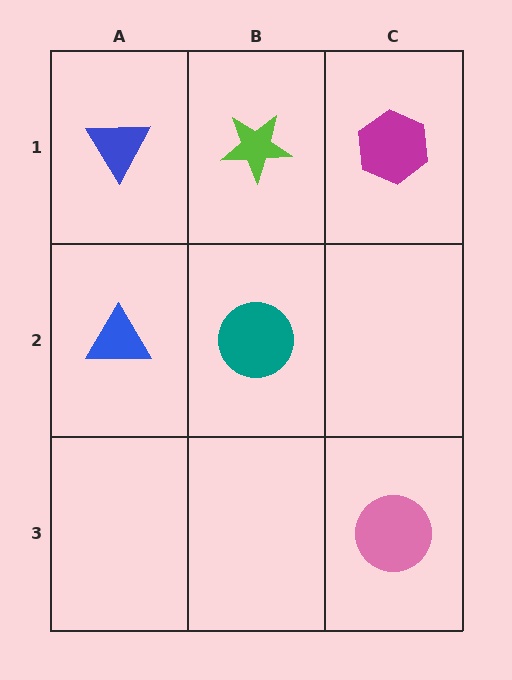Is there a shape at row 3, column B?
No, that cell is empty.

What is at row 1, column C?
A magenta hexagon.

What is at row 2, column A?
A blue triangle.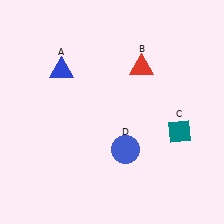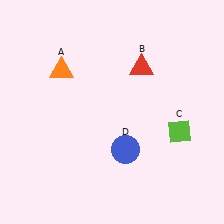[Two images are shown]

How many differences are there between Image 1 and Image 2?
There are 2 differences between the two images.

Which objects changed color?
A changed from blue to orange. C changed from teal to lime.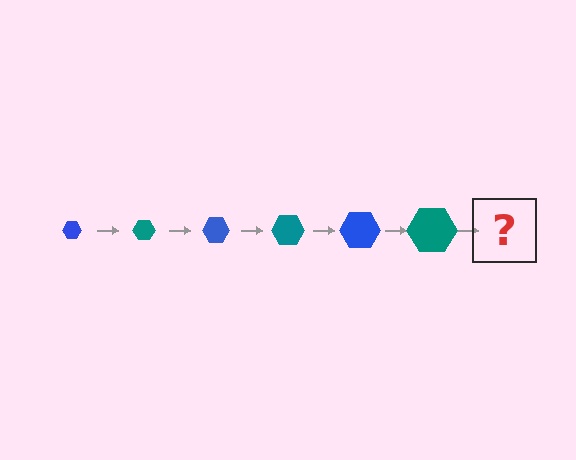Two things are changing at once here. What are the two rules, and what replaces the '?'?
The two rules are that the hexagon grows larger each step and the color cycles through blue and teal. The '?' should be a blue hexagon, larger than the previous one.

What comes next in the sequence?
The next element should be a blue hexagon, larger than the previous one.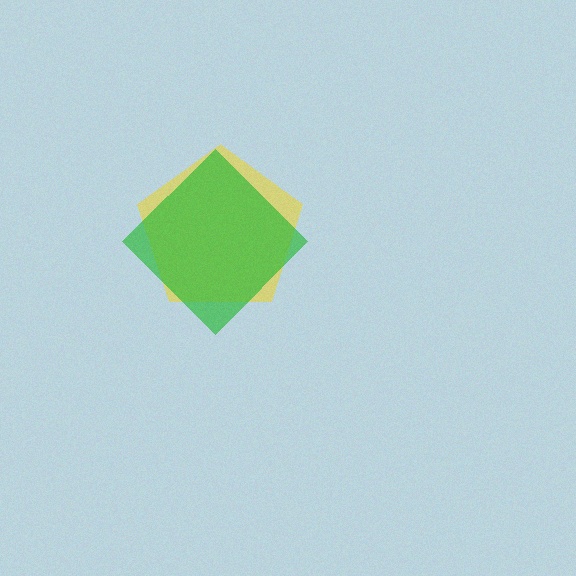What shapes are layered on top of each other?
The layered shapes are: a yellow pentagon, a green diamond.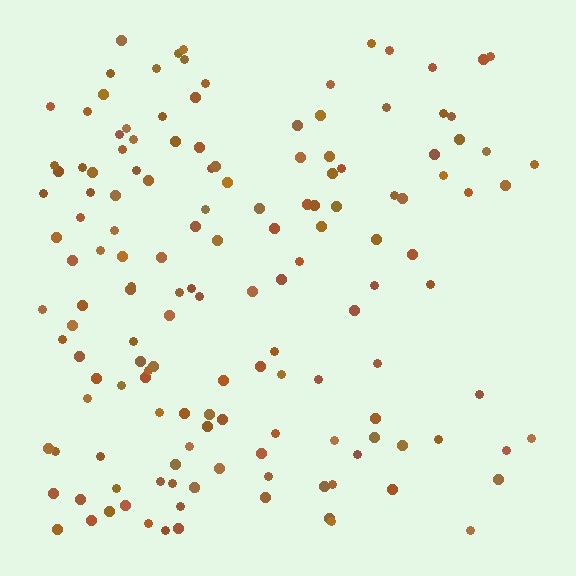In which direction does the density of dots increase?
From right to left, with the left side densest.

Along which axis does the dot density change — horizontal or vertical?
Horizontal.